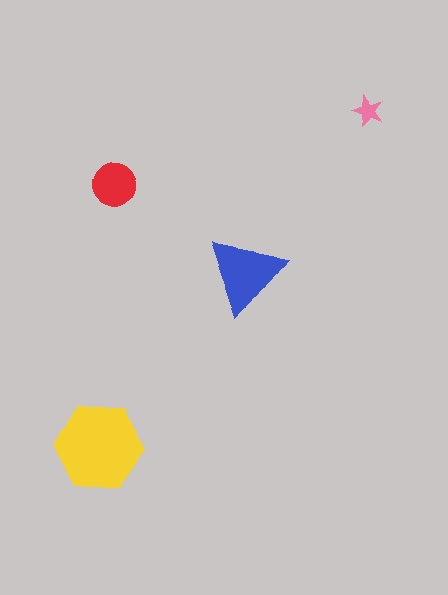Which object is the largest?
The yellow hexagon.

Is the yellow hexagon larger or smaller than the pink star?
Larger.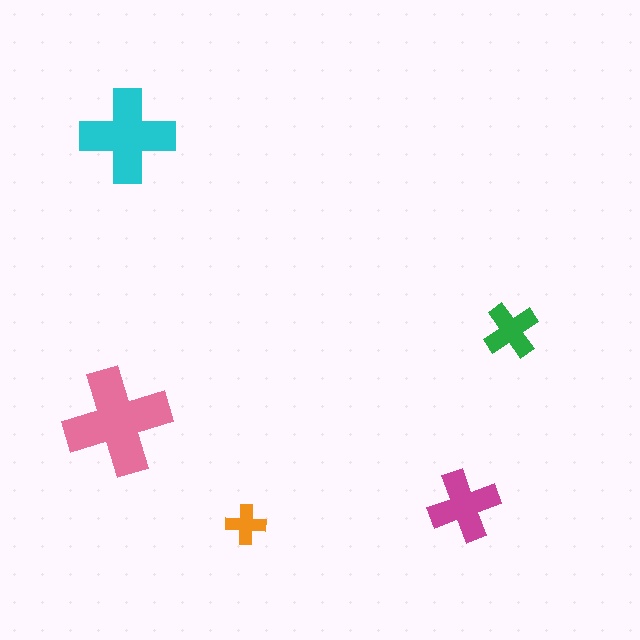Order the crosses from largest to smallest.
the pink one, the cyan one, the magenta one, the green one, the orange one.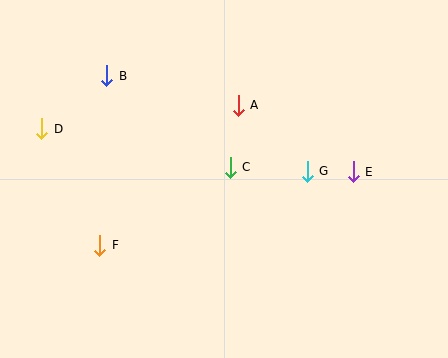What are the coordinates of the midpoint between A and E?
The midpoint between A and E is at (296, 139).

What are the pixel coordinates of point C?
Point C is at (230, 167).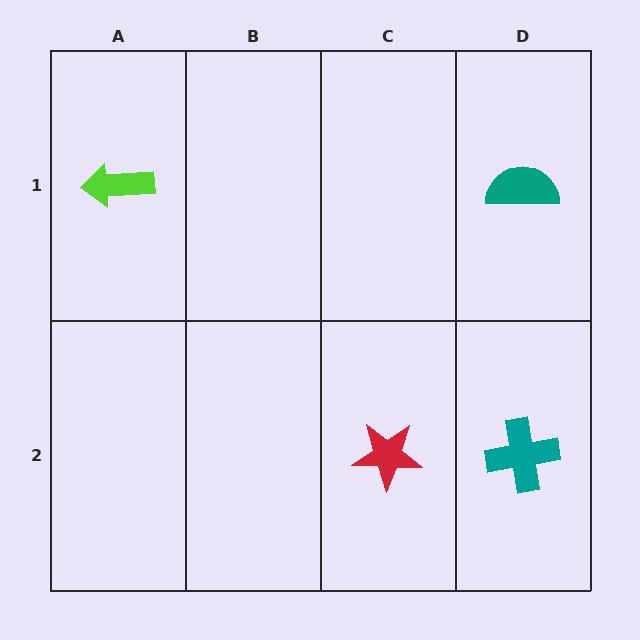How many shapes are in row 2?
2 shapes.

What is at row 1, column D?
A teal semicircle.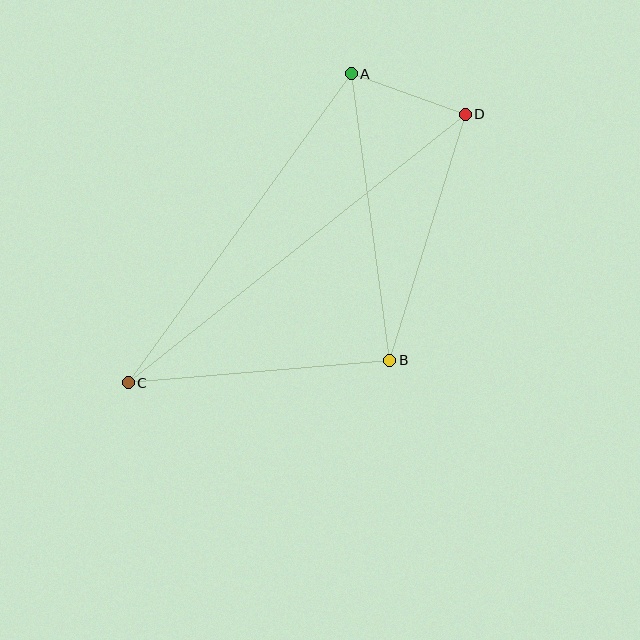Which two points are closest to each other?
Points A and D are closest to each other.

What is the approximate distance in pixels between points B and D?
The distance between B and D is approximately 257 pixels.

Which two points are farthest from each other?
Points C and D are farthest from each other.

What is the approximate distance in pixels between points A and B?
The distance between A and B is approximately 289 pixels.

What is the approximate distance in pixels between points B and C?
The distance between B and C is approximately 262 pixels.